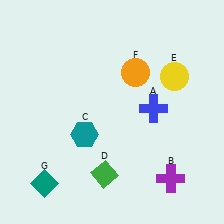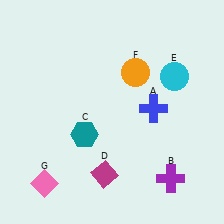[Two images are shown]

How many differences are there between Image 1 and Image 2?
There are 3 differences between the two images.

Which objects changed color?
D changed from green to magenta. E changed from yellow to cyan. G changed from teal to pink.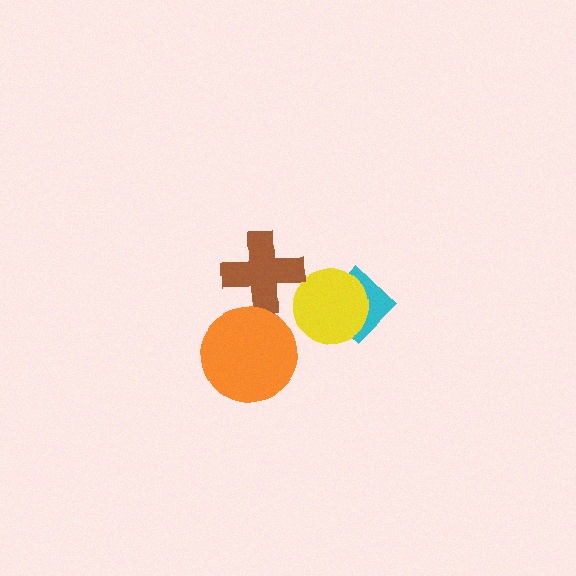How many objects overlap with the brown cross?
0 objects overlap with the brown cross.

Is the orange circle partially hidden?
No, no other shape covers it.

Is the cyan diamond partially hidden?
Yes, it is partially covered by another shape.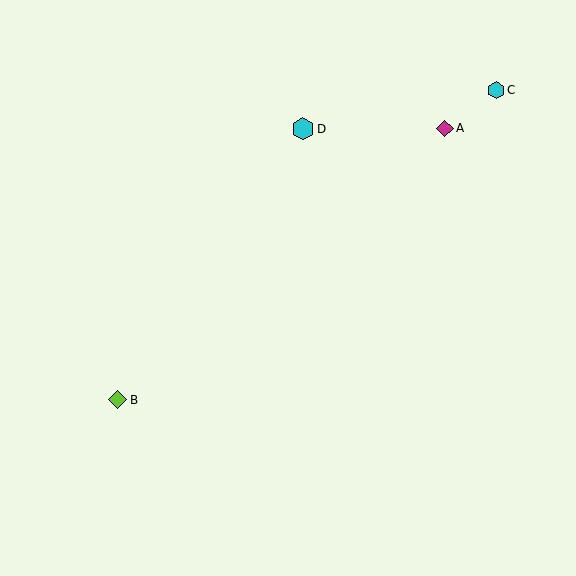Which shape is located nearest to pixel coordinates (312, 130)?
The cyan hexagon (labeled D) at (303, 129) is nearest to that location.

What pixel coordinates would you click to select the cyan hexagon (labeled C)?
Click at (496, 90) to select the cyan hexagon C.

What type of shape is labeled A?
Shape A is a magenta diamond.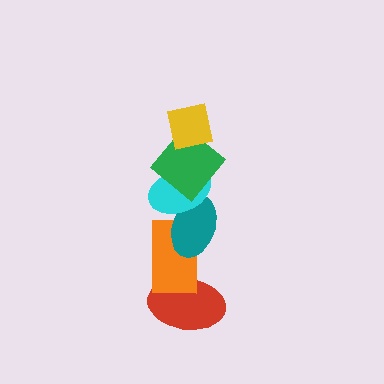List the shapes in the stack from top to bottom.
From top to bottom: the yellow square, the green diamond, the cyan ellipse, the teal ellipse, the orange rectangle, the red ellipse.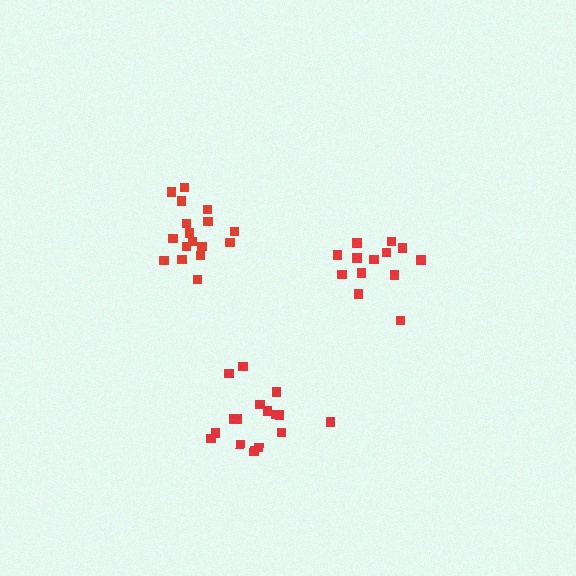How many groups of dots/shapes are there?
There are 3 groups.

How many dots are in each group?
Group 1: 13 dots, Group 2: 17 dots, Group 3: 16 dots (46 total).